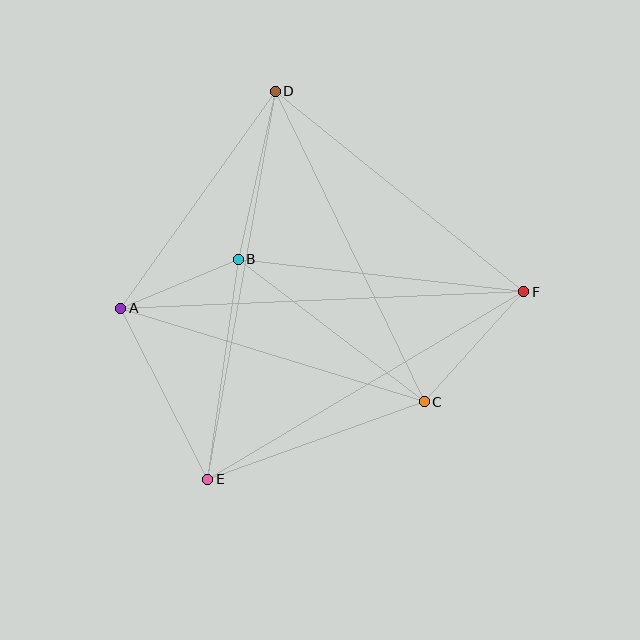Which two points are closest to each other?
Points A and B are closest to each other.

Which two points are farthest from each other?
Points A and F are farthest from each other.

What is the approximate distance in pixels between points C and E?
The distance between C and E is approximately 230 pixels.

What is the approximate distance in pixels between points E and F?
The distance between E and F is approximately 367 pixels.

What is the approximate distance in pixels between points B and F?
The distance between B and F is approximately 287 pixels.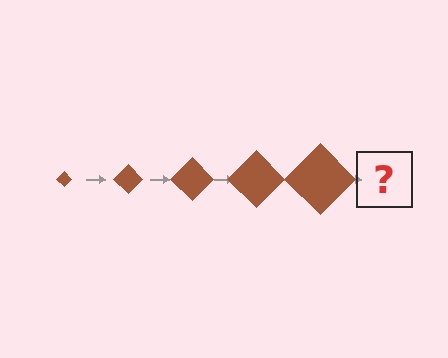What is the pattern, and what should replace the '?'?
The pattern is that the diamond gets progressively larger each step. The '?' should be a brown diamond, larger than the previous one.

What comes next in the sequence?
The next element should be a brown diamond, larger than the previous one.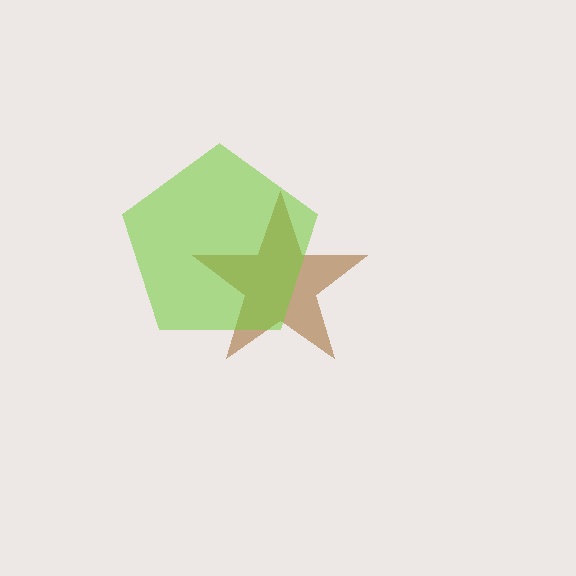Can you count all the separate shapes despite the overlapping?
Yes, there are 2 separate shapes.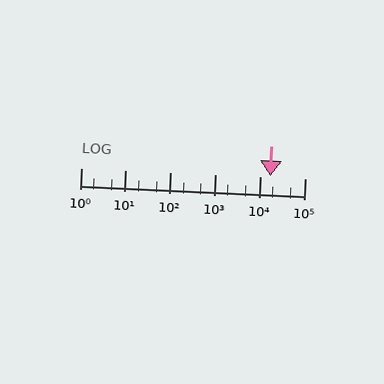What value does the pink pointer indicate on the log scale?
The pointer indicates approximately 17000.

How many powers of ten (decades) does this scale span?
The scale spans 5 decades, from 1 to 100000.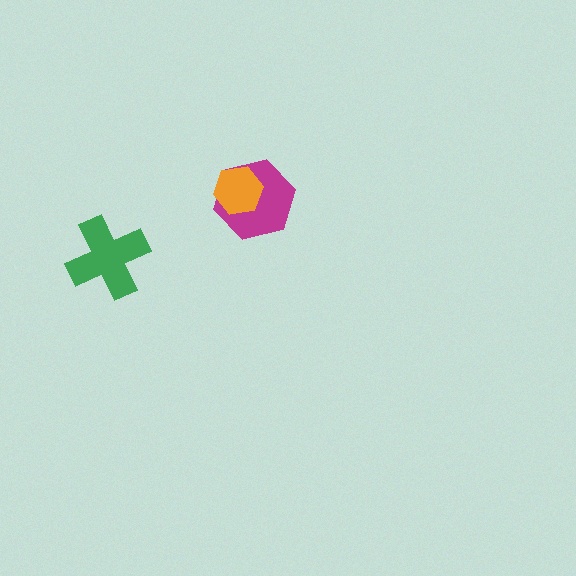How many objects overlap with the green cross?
0 objects overlap with the green cross.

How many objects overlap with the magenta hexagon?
1 object overlaps with the magenta hexagon.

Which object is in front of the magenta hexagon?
The orange hexagon is in front of the magenta hexagon.